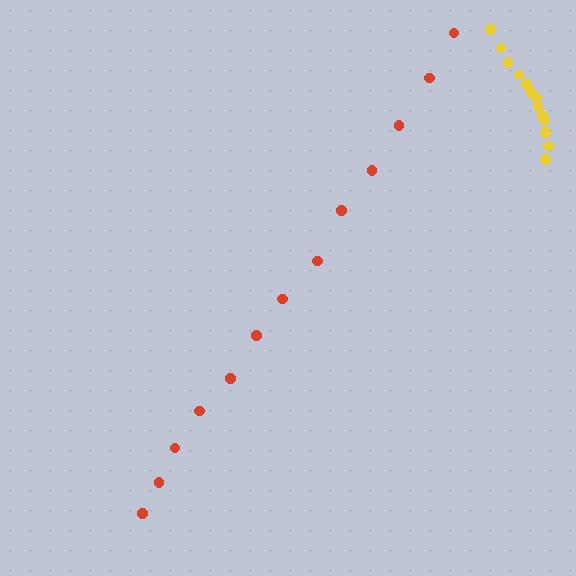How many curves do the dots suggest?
There are 2 distinct paths.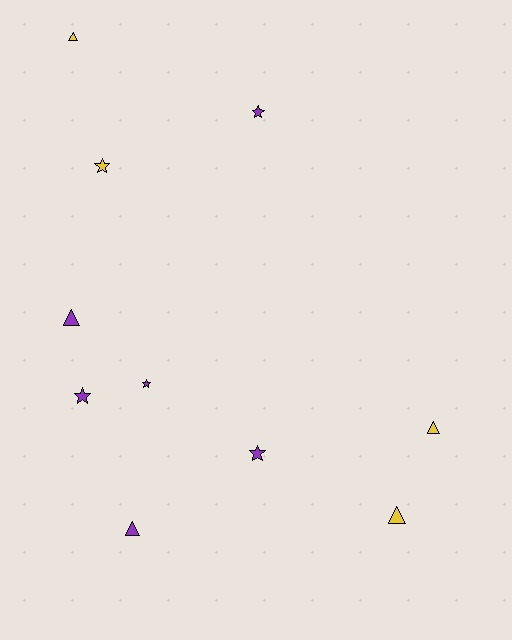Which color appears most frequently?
Purple, with 6 objects.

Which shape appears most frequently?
Star, with 5 objects.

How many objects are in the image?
There are 10 objects.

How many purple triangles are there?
There are 2 purple triangles.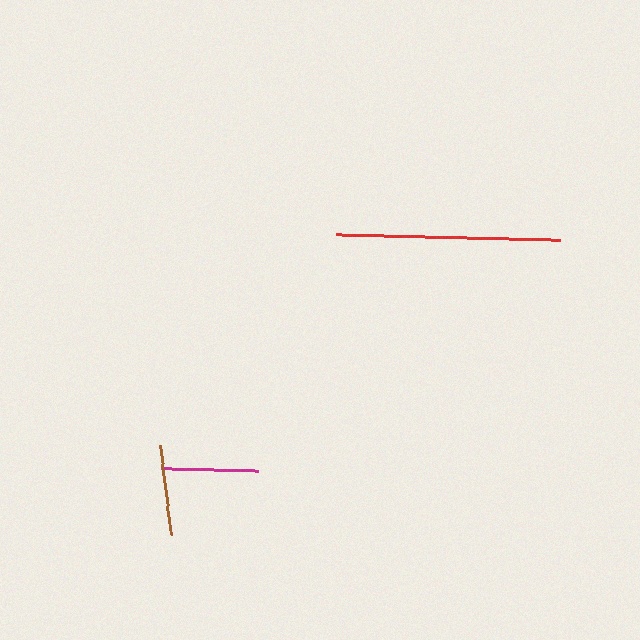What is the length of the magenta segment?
The magenta segment is approximately 97 pixels long.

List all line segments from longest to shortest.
From longest to shortest: red, magenta, brown.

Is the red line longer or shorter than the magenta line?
The red line is longer than the magenta line.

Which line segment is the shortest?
The brown line is the shortest at approximately 91 pixels.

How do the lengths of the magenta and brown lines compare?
The magenta and brown lines are approximately the same length.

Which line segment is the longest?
The red line is the longest at approximately 224 pixels.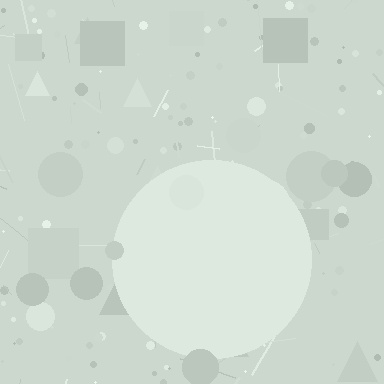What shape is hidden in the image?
A circle is hidden in the image.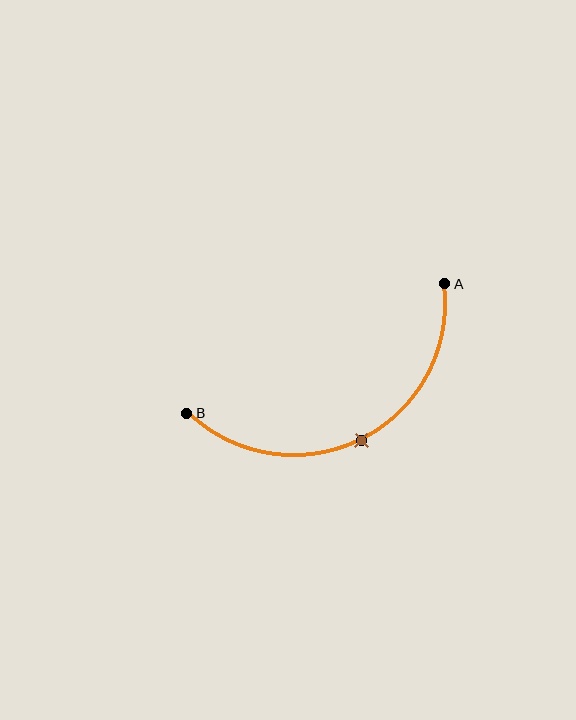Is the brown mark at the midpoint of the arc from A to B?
Yes. The brown mark lies on the arc at equal arc-length from both A and B — it is the arc midpoint.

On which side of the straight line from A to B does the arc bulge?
The arc bulges below the straight line connecting A and B.